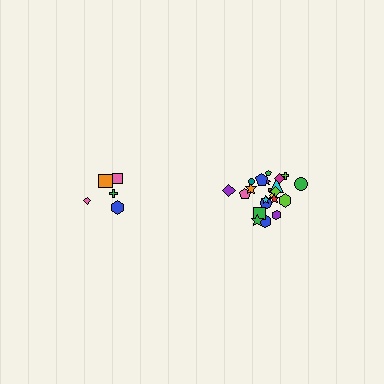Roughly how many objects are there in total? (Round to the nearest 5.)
Roughly 25 objects in total.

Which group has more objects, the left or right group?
The right group.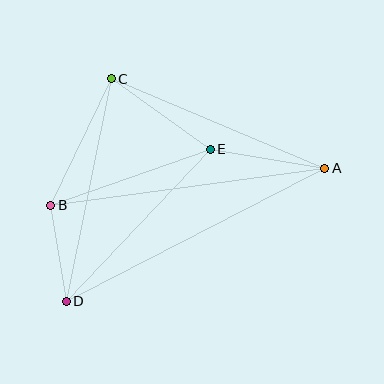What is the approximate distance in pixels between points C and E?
The distance between C and E is approximately 122 pixels.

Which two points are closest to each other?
Points B and D are closest to each other.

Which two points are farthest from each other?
Points A and D are farthest from each other.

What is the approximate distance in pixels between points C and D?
The distance between C and D is approximately 227 pixels.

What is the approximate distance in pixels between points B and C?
The distance between B and C is approximately 140 pixels.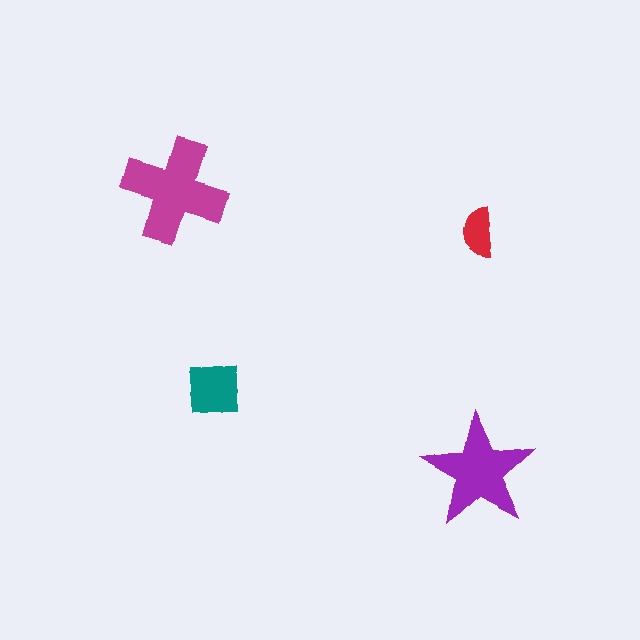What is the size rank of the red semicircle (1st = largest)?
4th.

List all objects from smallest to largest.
The red semicircle, the teal square, the purple star, the magenta cross.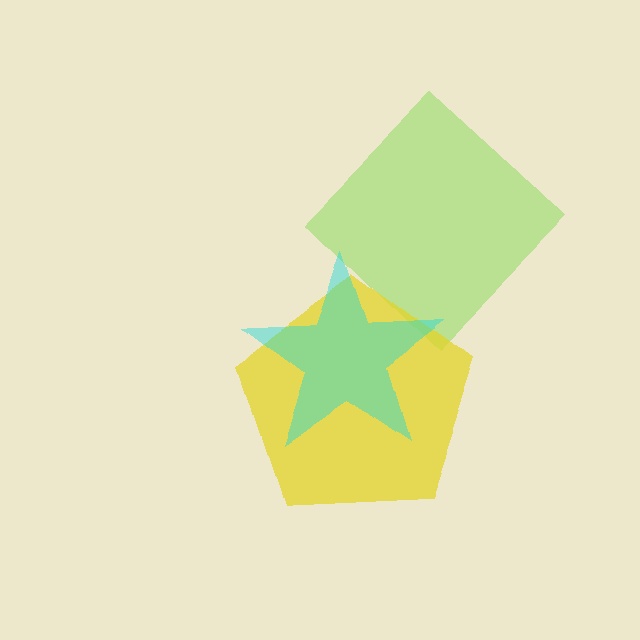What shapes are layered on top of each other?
The layered shapes are: a lime diamond, a yellow pentagon, a cyan star.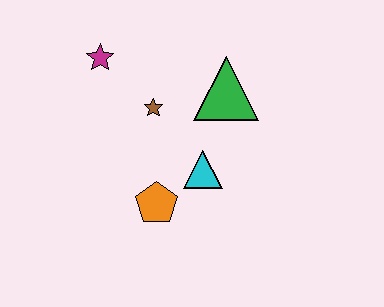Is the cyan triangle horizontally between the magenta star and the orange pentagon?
No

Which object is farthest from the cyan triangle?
The magenta star is farthest from the cyan triangle.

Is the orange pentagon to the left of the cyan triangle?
Yes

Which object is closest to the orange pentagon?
The cyan triangle is closest to the orange pentagon.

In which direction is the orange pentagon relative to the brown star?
The orange pentagon is below the brown star.